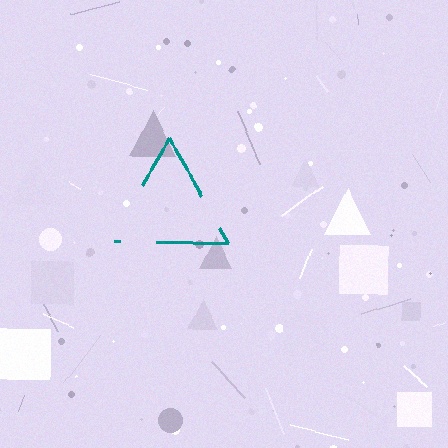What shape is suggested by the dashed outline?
The dashed outline suggests a triangle.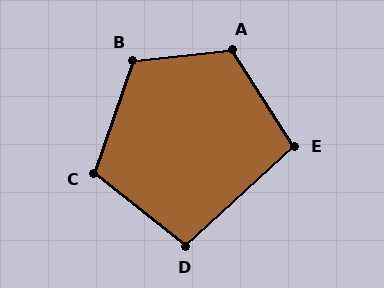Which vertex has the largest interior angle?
A, at approximately 116 degrees.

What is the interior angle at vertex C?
Approximately 110 degrees (obtuse).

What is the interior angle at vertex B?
Approximately 115 degrees (obtuse).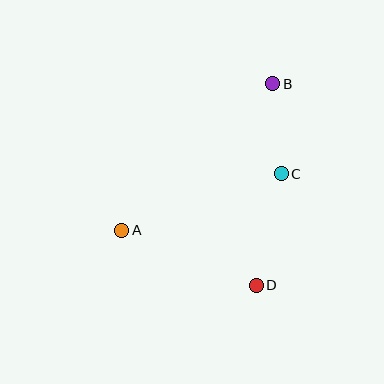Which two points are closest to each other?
Points B and C are closest to each other.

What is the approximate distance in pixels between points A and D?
The distance between A and D is approximately 146 pixels.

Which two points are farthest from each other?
Points A and B are farthest from each other.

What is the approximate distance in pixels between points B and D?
The distance between B and D is approximately 202 pixels.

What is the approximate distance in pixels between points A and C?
The distance between A and C is approximately 169 pixels.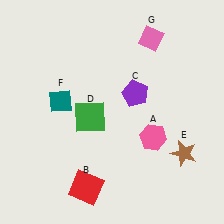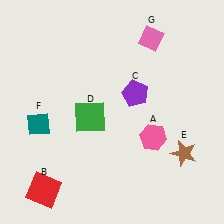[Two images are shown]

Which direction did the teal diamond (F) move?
The teal diamond (F) moved down.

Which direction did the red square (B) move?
The red square (B) moved left.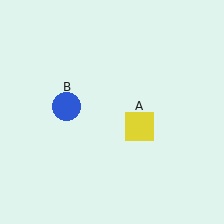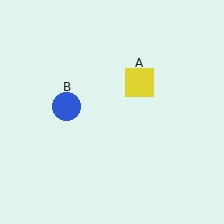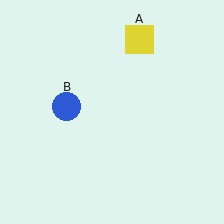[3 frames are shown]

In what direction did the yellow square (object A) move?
The yellow square (object A) moved up.